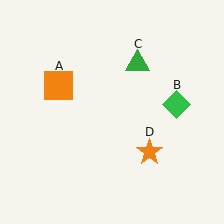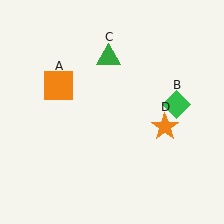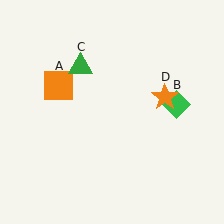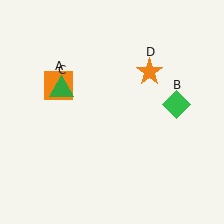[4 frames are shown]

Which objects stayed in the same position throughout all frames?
Orange square (object A) and green diamond (object B) remained stationary.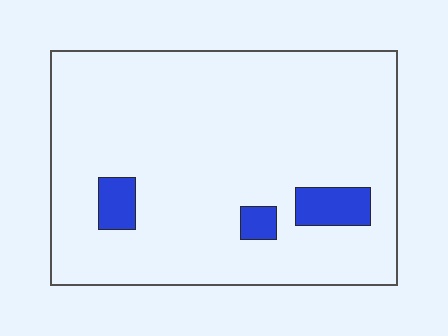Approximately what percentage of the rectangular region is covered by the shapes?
Approximately 10%.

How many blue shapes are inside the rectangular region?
3.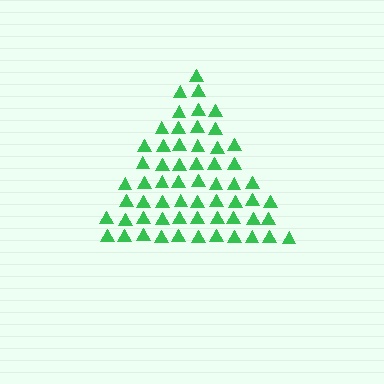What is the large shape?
The large shape is a triangle.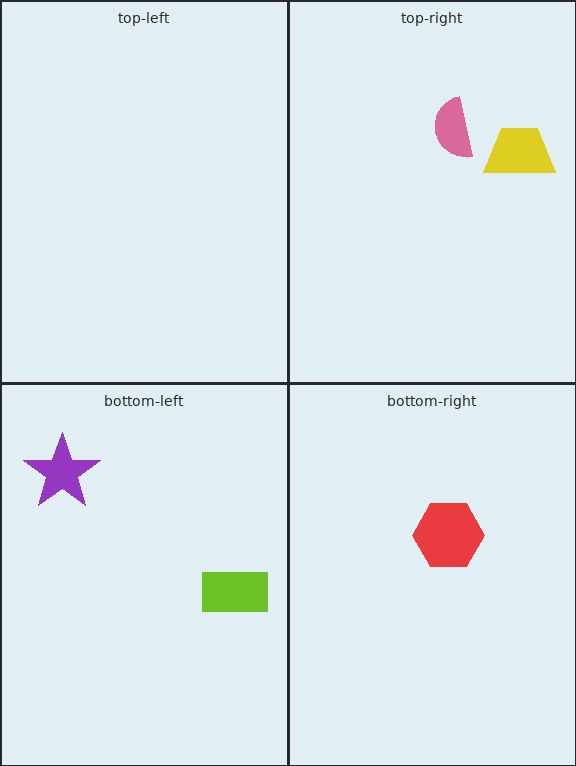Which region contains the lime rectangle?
The bottom-left region.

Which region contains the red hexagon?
The bottom-right region.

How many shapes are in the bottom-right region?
1.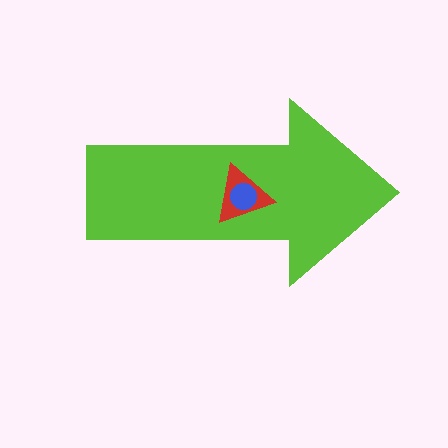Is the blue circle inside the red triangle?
Yes.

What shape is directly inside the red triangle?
The blue circle.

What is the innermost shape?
The blue circle.